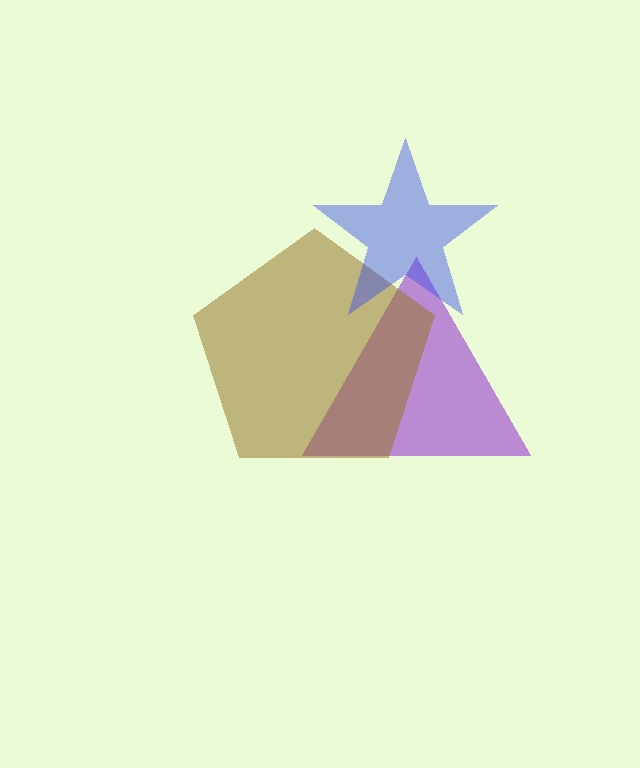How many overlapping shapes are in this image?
There are 3 overlapping shapes in the image.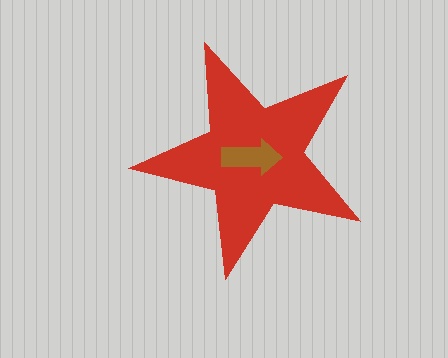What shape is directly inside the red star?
The brown arrow.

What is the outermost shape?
The red star.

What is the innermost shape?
The brown arrow.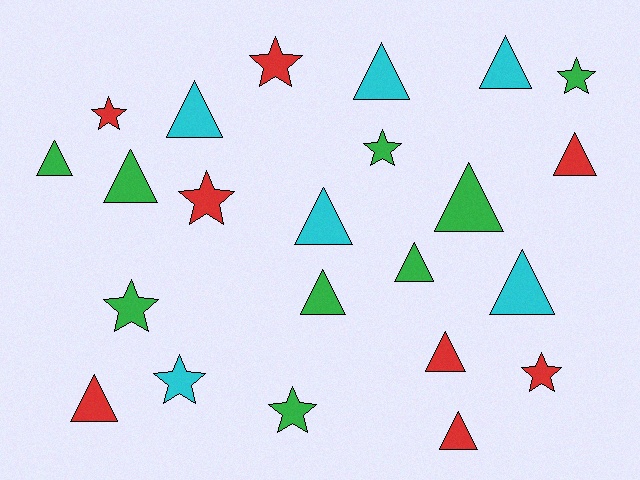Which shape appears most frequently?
Triangle, with 14 objects.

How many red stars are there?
There are 4 red stars.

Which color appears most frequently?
Green, with 9 objects.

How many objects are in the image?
There are 23 objects.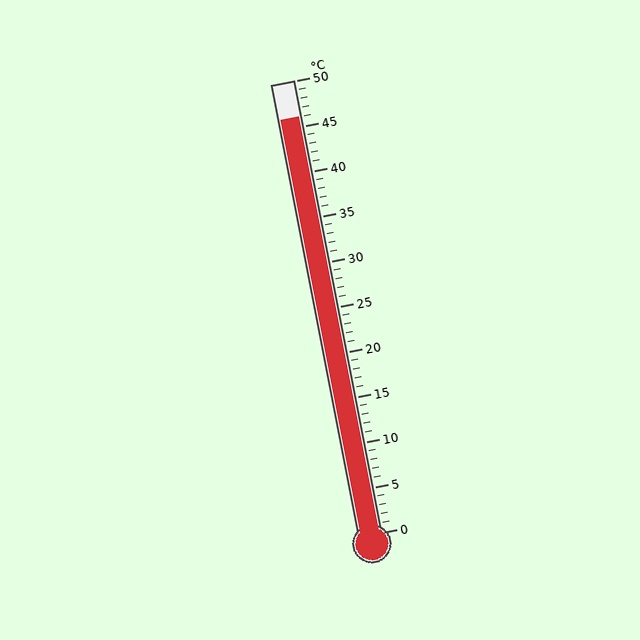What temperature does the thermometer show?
The thermometer shows approximately 46°C.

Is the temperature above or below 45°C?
The temperature is above 45°C.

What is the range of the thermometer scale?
The thermometer scale ranges from 0°C to 50°C.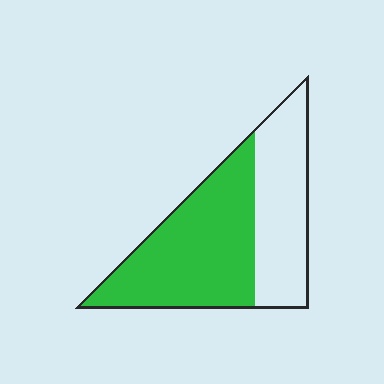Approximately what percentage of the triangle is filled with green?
Approximately 60%.